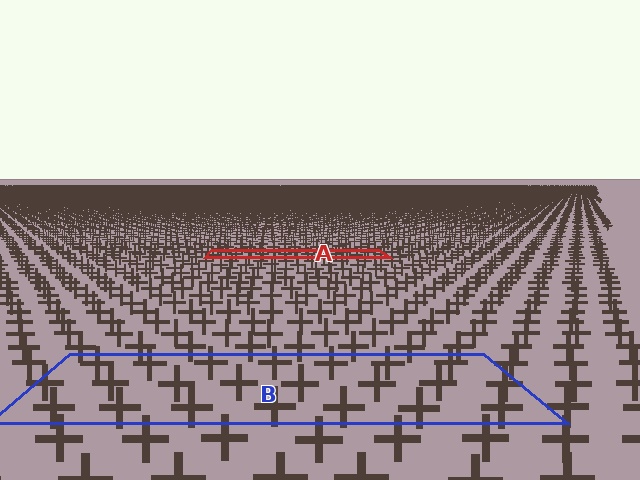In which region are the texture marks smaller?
The texture marks are smaller in region A, because it is farther away.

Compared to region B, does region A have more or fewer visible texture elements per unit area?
Region A has more texture elements per unit area — they are packed more densely because it is farther away.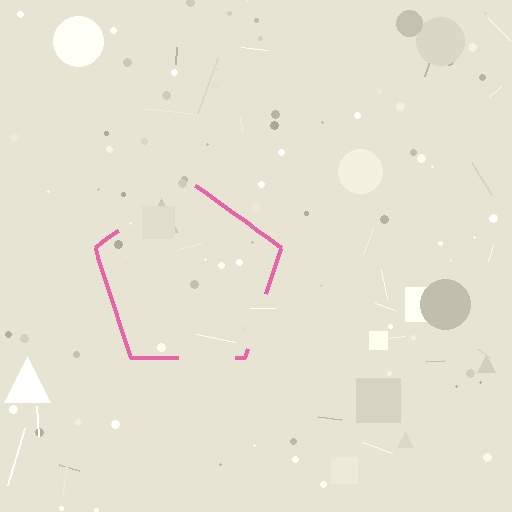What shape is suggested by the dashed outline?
The dashed outline suggests a pentagon.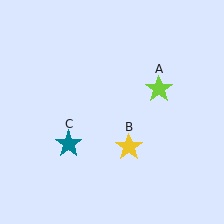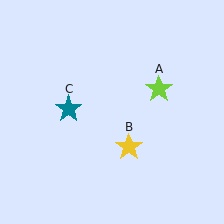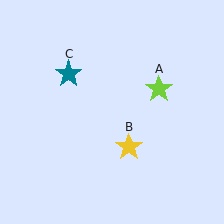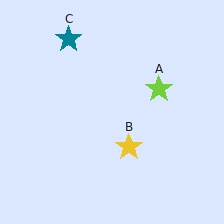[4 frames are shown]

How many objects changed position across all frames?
1 object changed position: teal star (object C).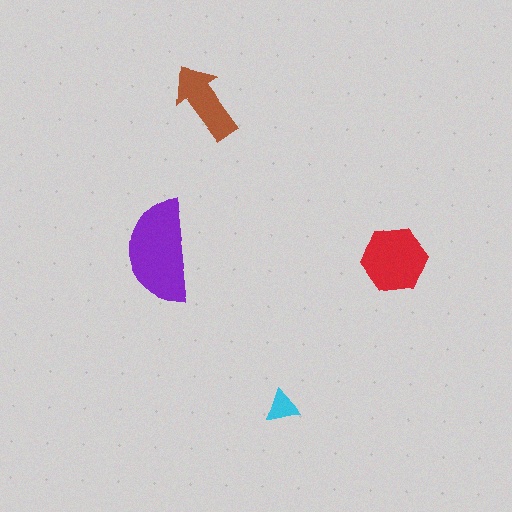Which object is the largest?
The purple semicircle.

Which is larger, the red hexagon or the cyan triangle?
The red hexagon.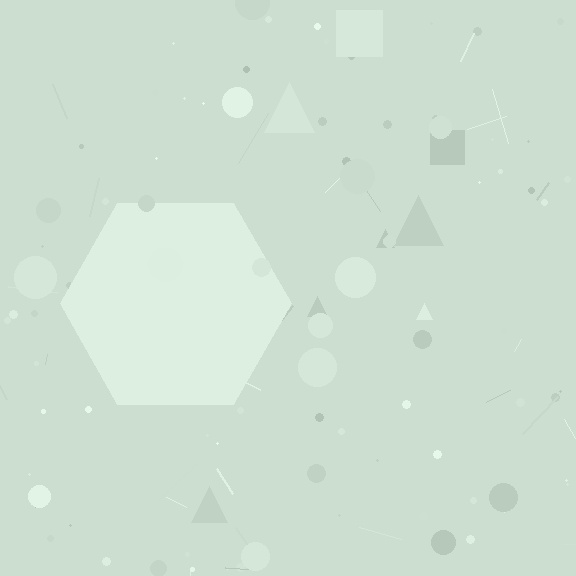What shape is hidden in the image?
A hexagon is hidden in the image.